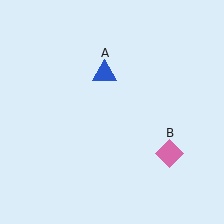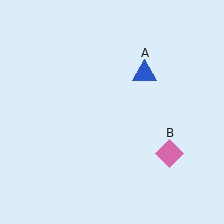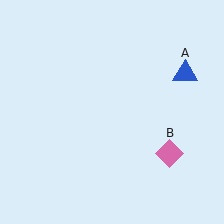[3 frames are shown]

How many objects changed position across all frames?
1 object changed position: blue triangle (object A).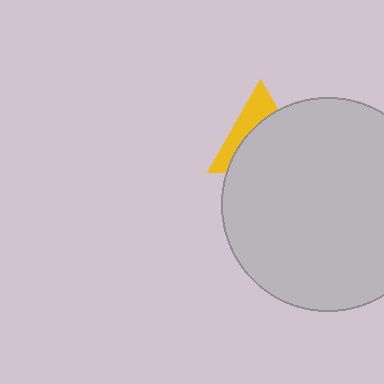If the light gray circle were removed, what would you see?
You would see the complete yellow triangle.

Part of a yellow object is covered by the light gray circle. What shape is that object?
It is a triangle.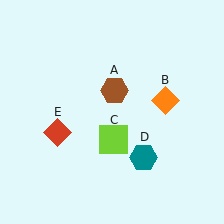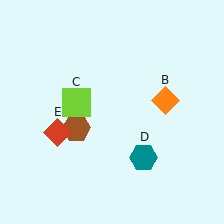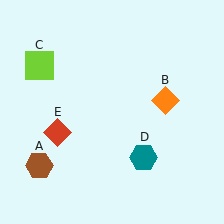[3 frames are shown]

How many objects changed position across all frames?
2 objects changed position: brown hexagon (object A), lime square (object C).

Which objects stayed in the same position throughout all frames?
Orange diamond (object B) and teal hexagon (object D) and red diamond (object E) remained stationary.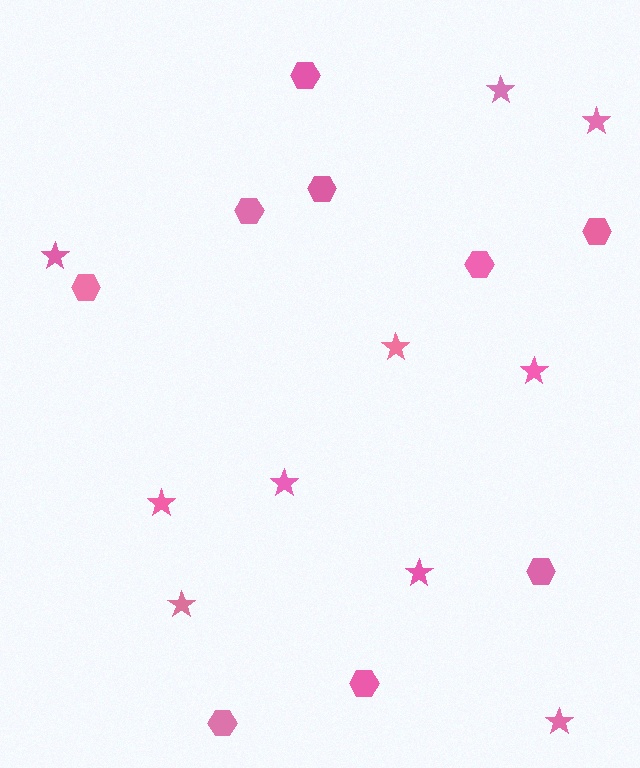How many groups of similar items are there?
There are 2 groups: one group of stars (10) and one group of hexagons (9).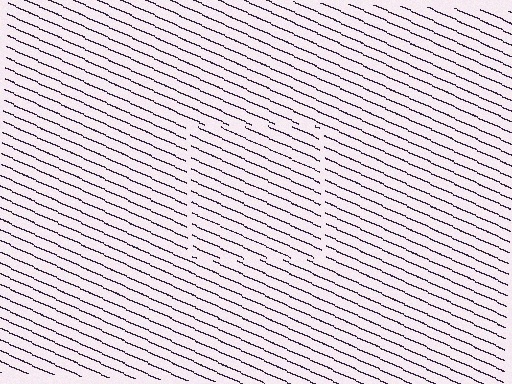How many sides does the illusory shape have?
4 sides — the line-ends trace a square.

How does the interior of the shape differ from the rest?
The interior of the shape contains the same grating, shifted by half a period — the contour is defined by the phase discontinuity where line-ends from the inner and outer gratings abut.